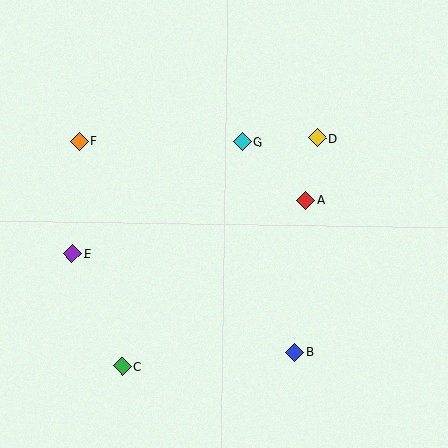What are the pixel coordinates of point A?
Point A is at (306, 200).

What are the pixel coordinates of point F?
Point F is at (79, 141).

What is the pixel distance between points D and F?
The distance between D and F is 238 pixels.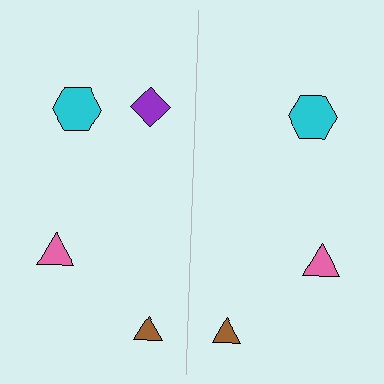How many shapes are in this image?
There are 7 shapes in this image.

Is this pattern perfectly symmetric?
No, the pattern is not perfectly symmetric. A purple diamond is missing from the right side.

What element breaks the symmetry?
A purple diamond is missing from the right side.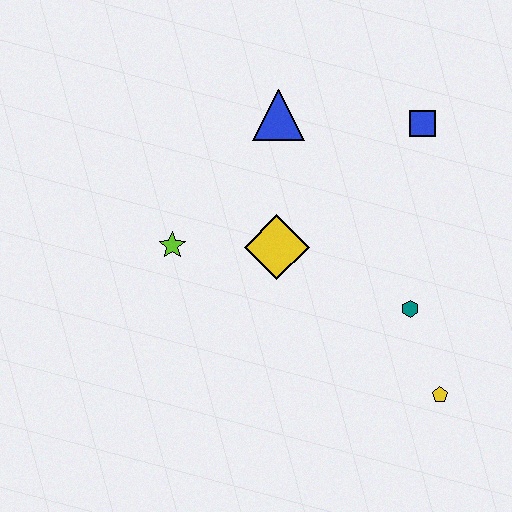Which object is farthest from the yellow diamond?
The yellow pentagon is farthest from the yellow diamond.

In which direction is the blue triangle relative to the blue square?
The blue triangle is to the left of the blue square.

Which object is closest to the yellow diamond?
The lime star is closest to the yellow diamond.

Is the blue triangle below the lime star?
No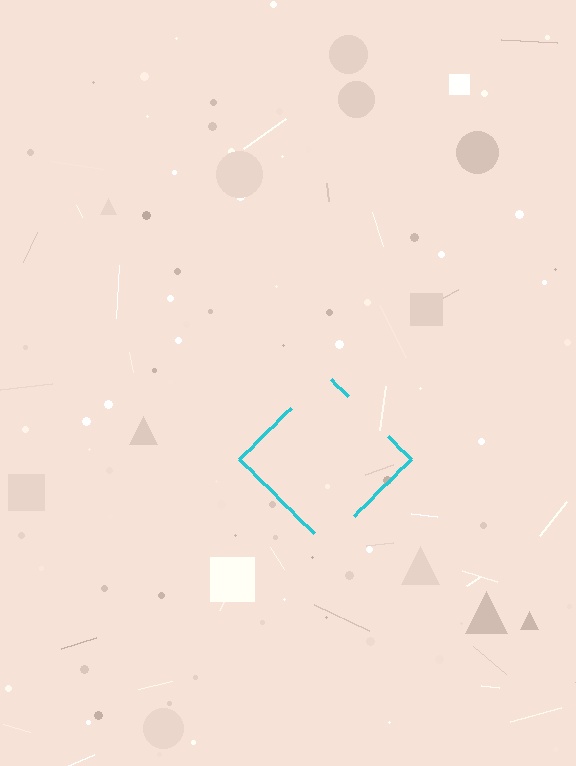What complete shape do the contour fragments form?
The contour fragments form a diamond.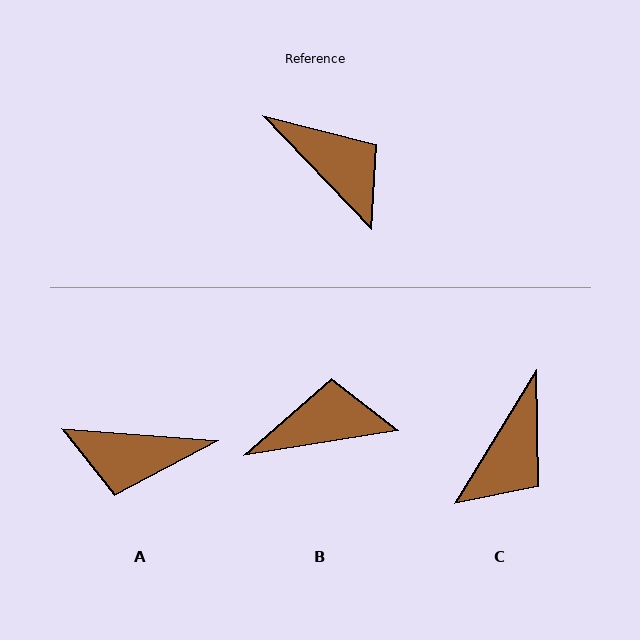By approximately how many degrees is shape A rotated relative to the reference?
Approximately 138 degrees clockwise.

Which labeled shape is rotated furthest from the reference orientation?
A, about 138 degrees away.